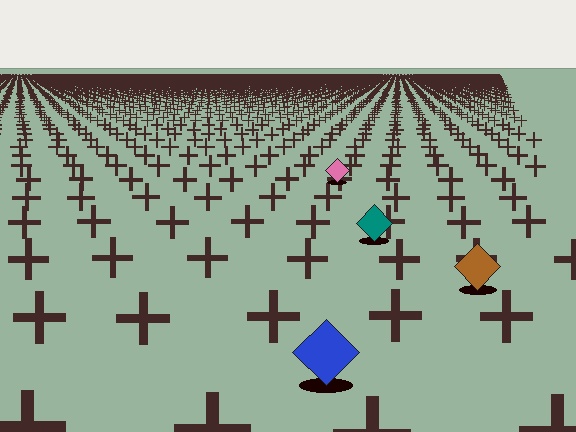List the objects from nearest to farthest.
From nearest to farthest: the blue diamond, the brown diamond, the teal diamond, the pink diamond.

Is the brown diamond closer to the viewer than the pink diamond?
Yes. The brown diamond is closer — you can tell from the texture gradient: the ground texture is coarser near it.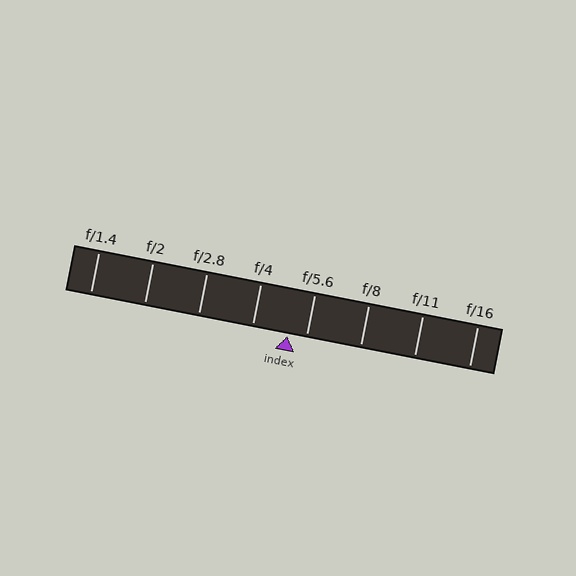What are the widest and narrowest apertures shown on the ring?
The widest aperture shown is f/1.4 and the narrowest is f/16.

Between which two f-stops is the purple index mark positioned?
The index mark is between f/4 and f/5.6.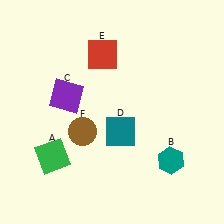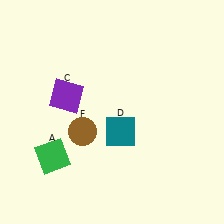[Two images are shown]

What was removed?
The red square (E), the teal hexagon (B) were removed in Image 2.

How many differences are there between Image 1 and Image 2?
There are 2 differences between the two images.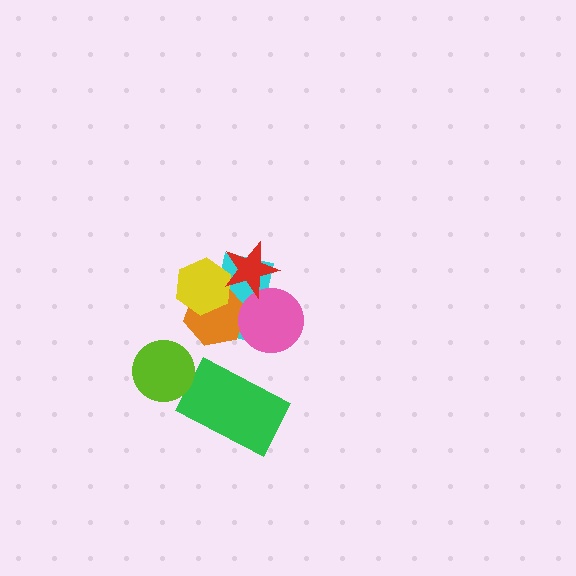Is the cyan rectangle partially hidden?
Yes, it is partially covered by another shape.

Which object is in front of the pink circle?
The red star is in front of the pink circle.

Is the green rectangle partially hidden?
No, no other shape covers it.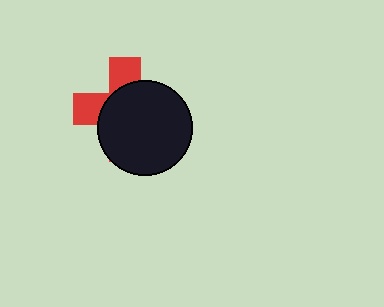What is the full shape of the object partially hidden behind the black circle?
The partially hidden object is a red cross.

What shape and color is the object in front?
The object in front is a black circle.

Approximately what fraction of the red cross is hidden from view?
Roughly 68% of the red cross is hidden behind the black circle.